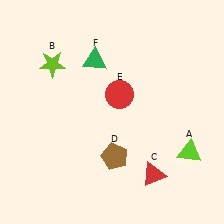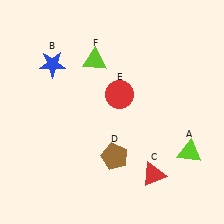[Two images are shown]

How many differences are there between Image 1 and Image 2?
There are 2 differences between the two images.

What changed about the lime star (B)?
In Image 1, B is lime. In Image 2, it changed to blue.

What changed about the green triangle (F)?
In Image 1, F is green. In Image 2, it changed to lime.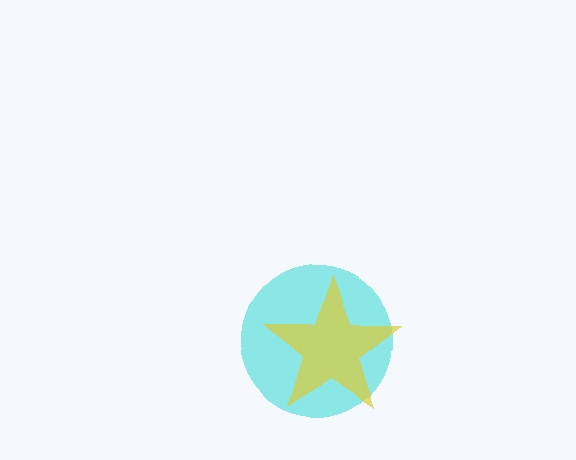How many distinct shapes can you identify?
There are 2 distinct shapes: a cyan circle, a yellow star.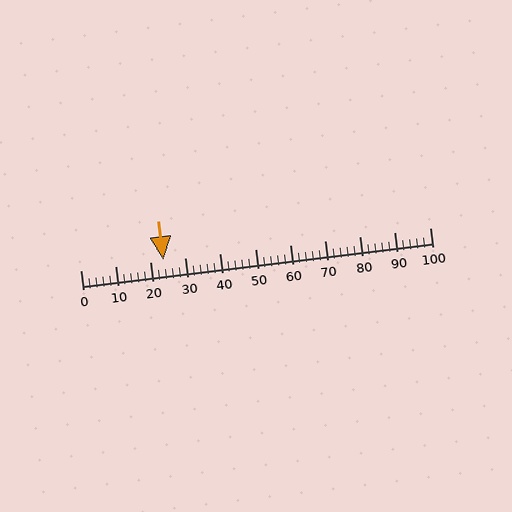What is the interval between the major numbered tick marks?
The major tick marks are spaced 10 units apart.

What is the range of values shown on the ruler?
The ruler shows values from 0 to 100.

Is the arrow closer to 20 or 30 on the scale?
The arrow is closer to 20.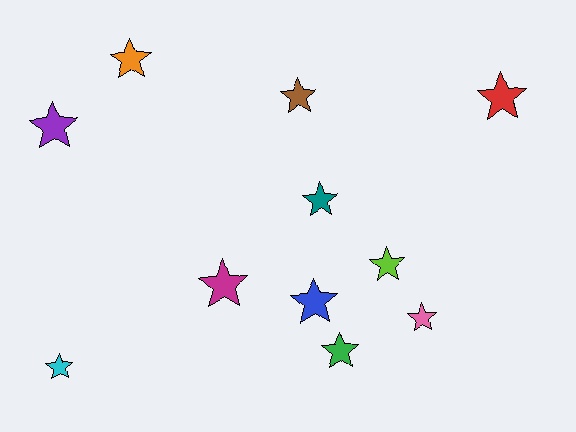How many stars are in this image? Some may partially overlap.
There are 11 stars.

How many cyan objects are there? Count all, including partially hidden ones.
There is 1 cyan object.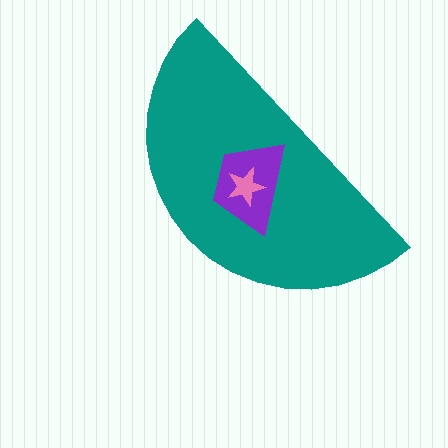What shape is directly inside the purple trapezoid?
The pink star.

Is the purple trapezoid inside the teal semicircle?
Yes.